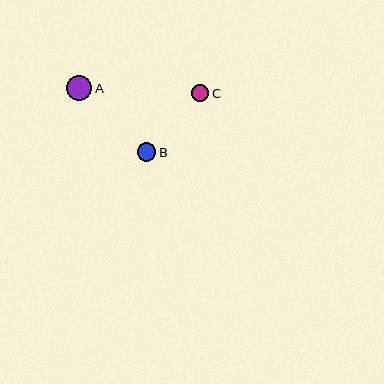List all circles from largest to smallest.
From largest to smallest: A, B, C.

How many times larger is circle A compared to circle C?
Circle A is approximately 1.5 times the size of circle C.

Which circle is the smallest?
Circle C is the smallest with a size of approximately 17 pixels.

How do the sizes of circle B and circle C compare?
Circle B and circle C are approximately the same size.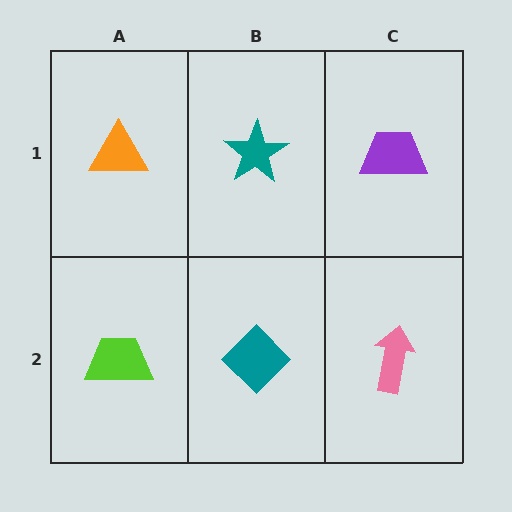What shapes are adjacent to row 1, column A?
A lime trapezoid (row 2, column A), a teal star (row 1, column B).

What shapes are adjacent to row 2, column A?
An orange triangle (row 1, column A), a teal diamond (row 2, column B).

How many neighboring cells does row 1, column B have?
3.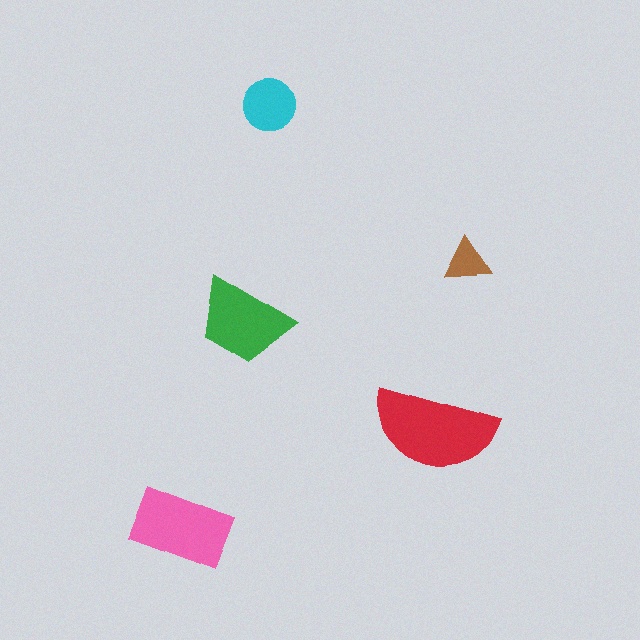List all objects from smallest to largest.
The brown triangle, the cyan circle, the green trapezoid, the pink rectangle, the red semicircle.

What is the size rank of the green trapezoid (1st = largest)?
3rd.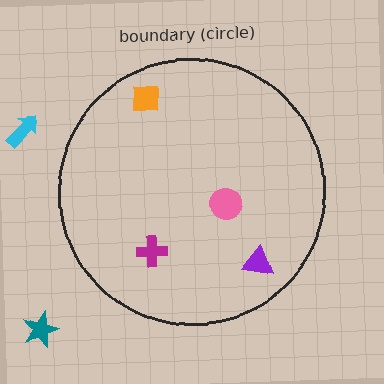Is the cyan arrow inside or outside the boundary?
Outside.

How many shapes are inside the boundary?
4 inside, 2 outside.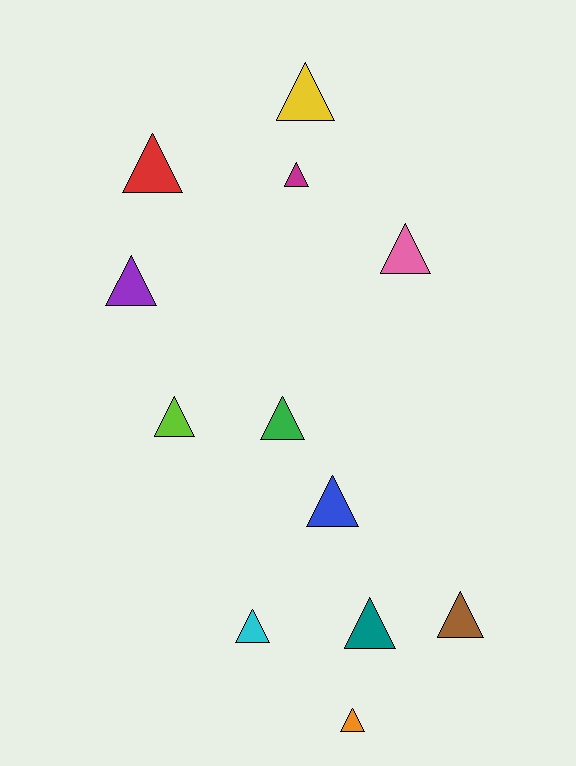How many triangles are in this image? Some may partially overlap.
There are 12 triangles.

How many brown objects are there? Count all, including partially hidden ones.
There is 1 brown object.